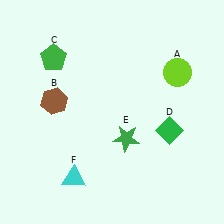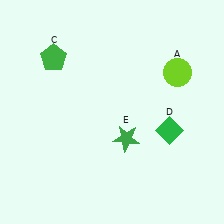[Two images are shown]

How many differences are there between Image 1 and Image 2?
There are 2 differences between the two images.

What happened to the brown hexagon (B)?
The brown hexagon (B) was removed in Image 2. It was in the top-left area of Image 1.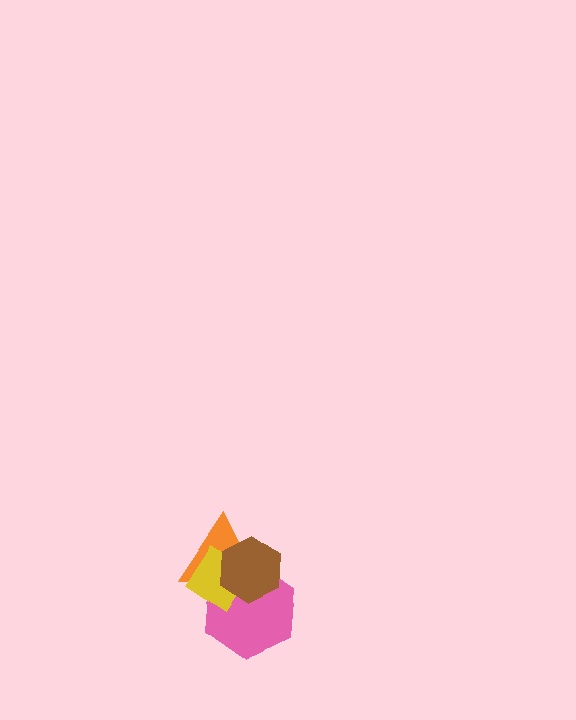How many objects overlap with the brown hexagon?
3 objects overlap with the brown hexagon.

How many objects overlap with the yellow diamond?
3 objects overlap with the yellow diamond.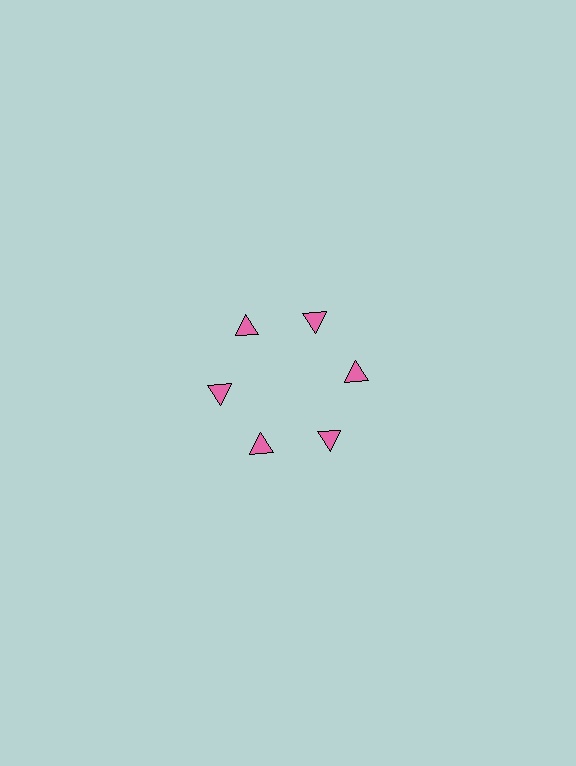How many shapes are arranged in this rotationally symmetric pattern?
There are 6 shapes, arranged in 6 groups of 1.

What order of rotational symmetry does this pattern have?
This pattern has 6-fold rotational symmetry.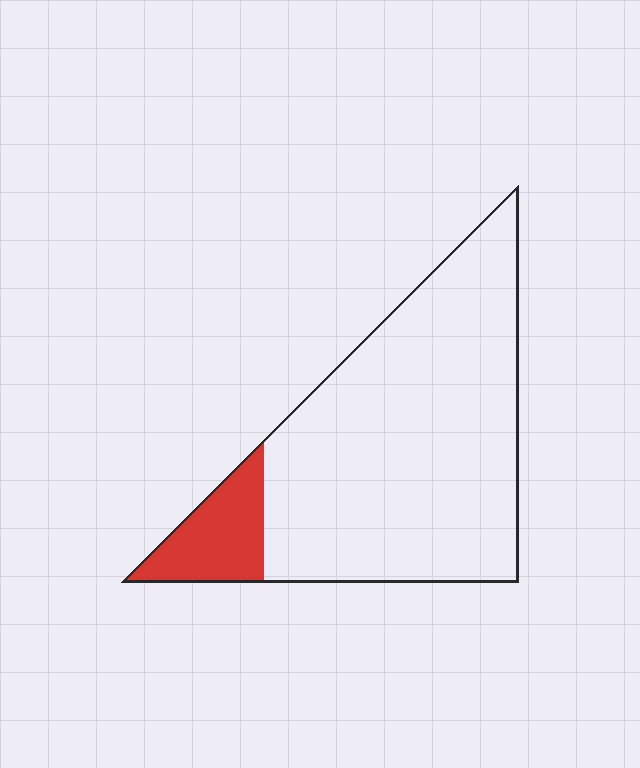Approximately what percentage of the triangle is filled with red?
Approximately 15%.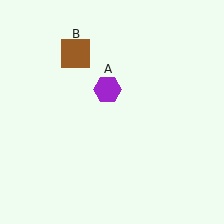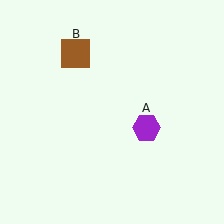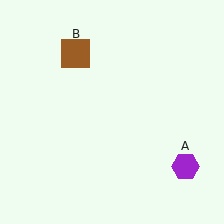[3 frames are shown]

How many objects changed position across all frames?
1 object changed position: purple hexagon (object A).